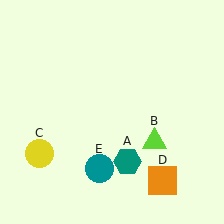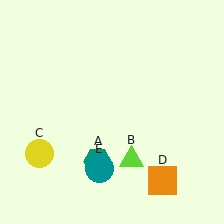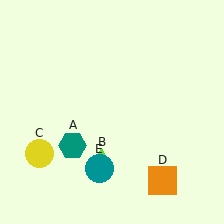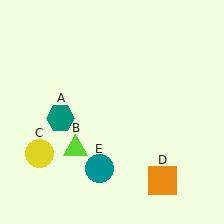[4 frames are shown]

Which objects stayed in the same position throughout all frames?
Yellow circle (object C) and orange square (object D) and teal circle (object E) remained stationary.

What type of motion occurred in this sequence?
The teal hexagon (object A), lime triangle (object B) rotated clockwise around the center of the scene.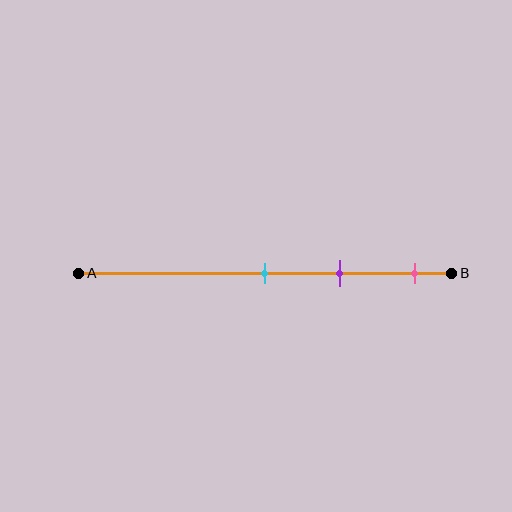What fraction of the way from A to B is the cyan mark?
The cyan mark is approximately 50% (0.5) of the way from A to B.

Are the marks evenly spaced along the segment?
Yes, the marks are approximately evenly spaced.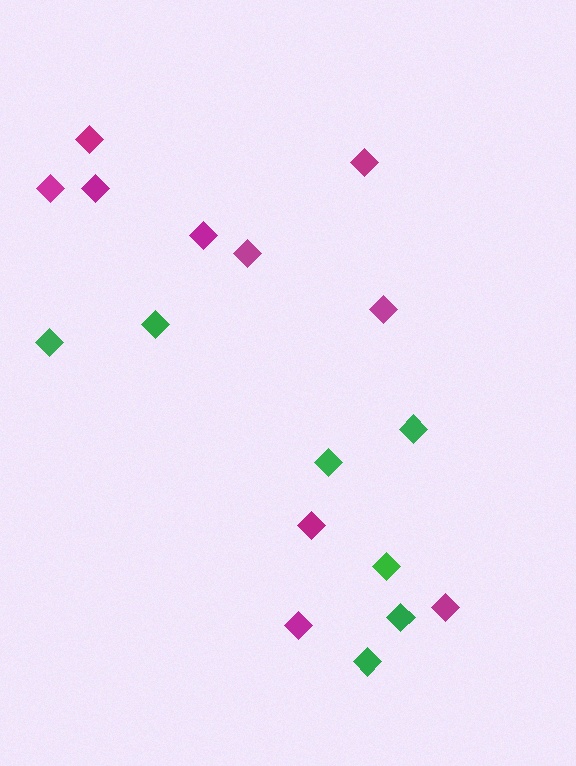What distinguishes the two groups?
There are 2 groups: one group of green diamonds (7) and one group of magenta diamonds (10).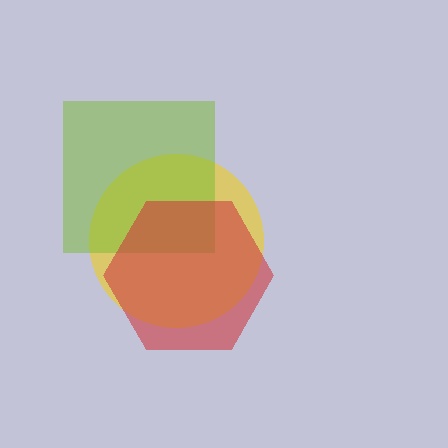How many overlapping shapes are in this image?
There are 3 overlapping shapes in the image.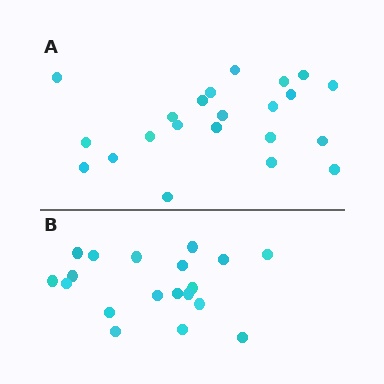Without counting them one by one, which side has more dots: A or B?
Region A (the top region) has more dots.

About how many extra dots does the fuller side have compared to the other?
Region A has just a few more — roughly 2 or 3 more dots than region B.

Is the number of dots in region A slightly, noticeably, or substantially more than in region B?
Region A has only slightly more — the two regions are fairly close. The ratio is roughly 1.2 to 1.